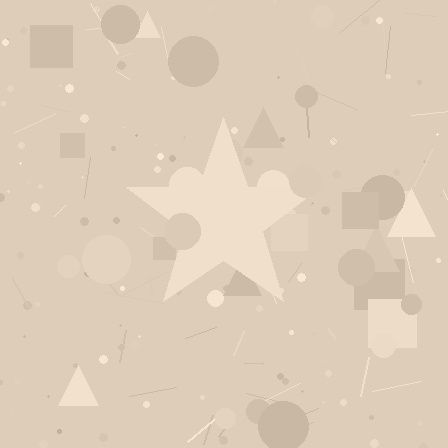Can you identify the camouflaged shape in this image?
The camouflaged shape is a star.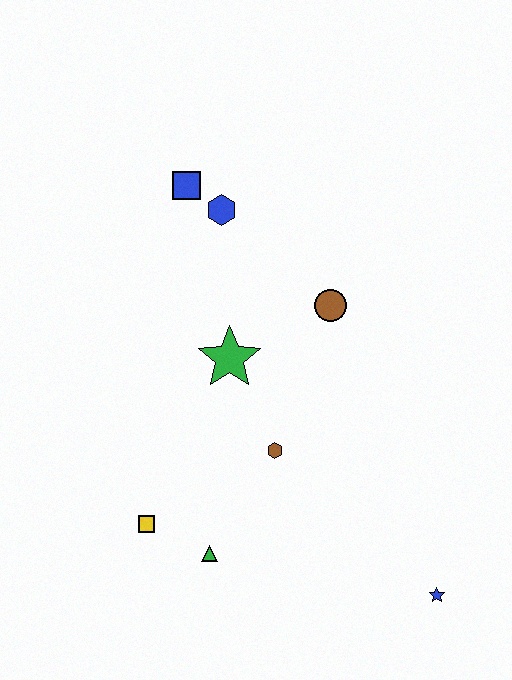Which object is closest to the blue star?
The brown hexagon is closest to the blue star.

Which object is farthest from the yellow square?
The blue square is farthest from the yellow square.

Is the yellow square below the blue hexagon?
Yes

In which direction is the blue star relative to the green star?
The blue star is below the green star.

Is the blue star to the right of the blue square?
Yes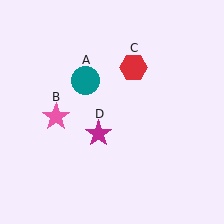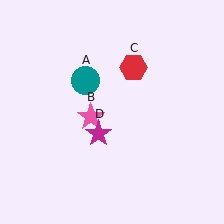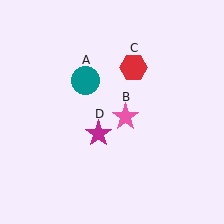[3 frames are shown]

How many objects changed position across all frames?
1 object changed position: pink star (object B).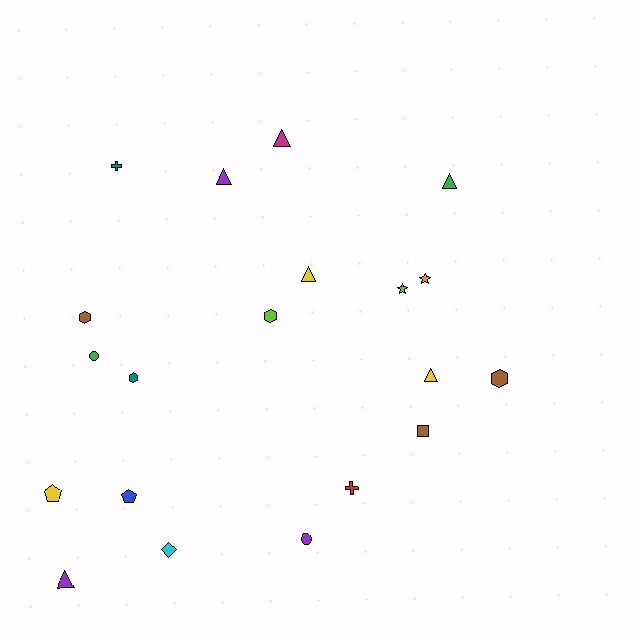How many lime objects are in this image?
There are 2 lime objects.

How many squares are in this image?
There is 1 square.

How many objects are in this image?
There are 20 objects.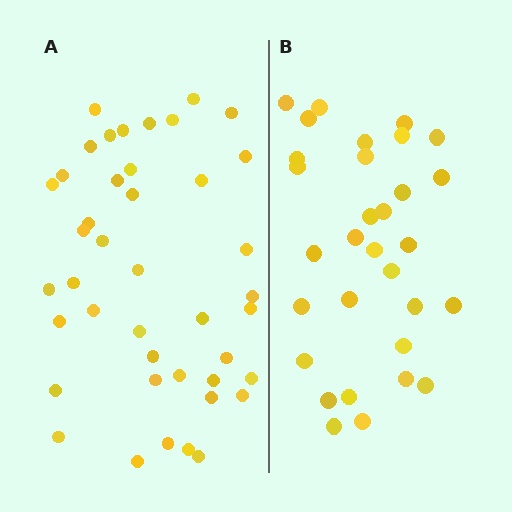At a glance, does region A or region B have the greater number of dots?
Region A (the left region) has more dots.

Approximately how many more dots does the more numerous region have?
Region A has roughly 12 or so more dots than region B.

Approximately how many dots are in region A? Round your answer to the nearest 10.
About 40 dots. (The exact count is 42, which rounds to 40.)